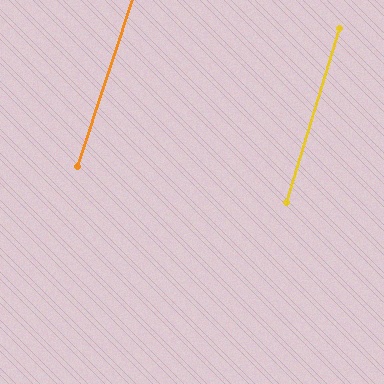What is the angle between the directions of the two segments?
Approximately 1 degree.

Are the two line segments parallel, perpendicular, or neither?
Parallel — their directions differ by only 1.4°.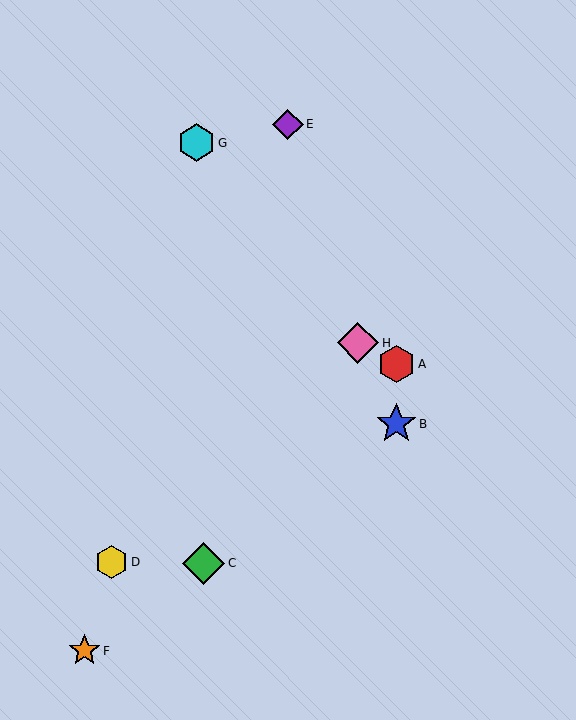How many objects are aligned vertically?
2 objects (A, B) are aligned vertically.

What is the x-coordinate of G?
Object G is at x≈196.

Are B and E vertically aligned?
No, B is at x≈396 and E is at x≈288.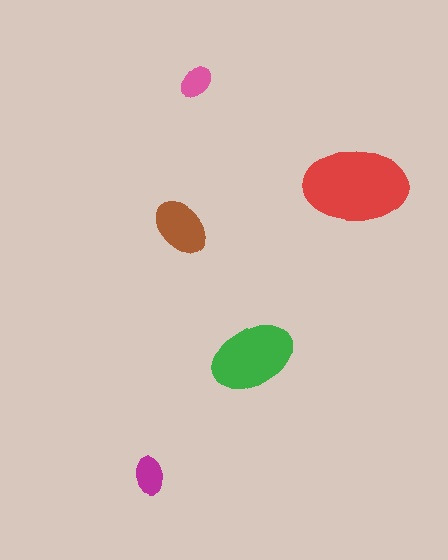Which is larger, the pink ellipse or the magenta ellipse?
The magenta one.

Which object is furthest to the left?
The magenta ellipse is leftmost.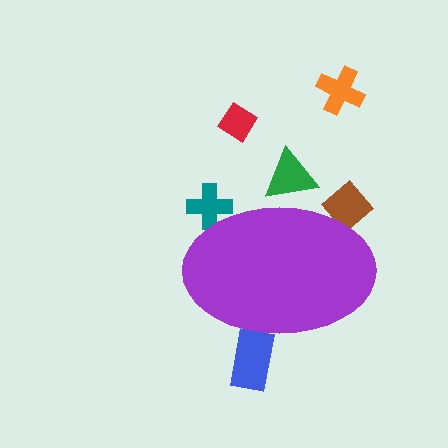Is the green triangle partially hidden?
Yes, the green triangle is partially hidden behind the purple ellipse.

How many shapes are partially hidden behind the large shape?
4 shapes are partially hidden.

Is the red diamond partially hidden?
No, the red diamond is fully visible.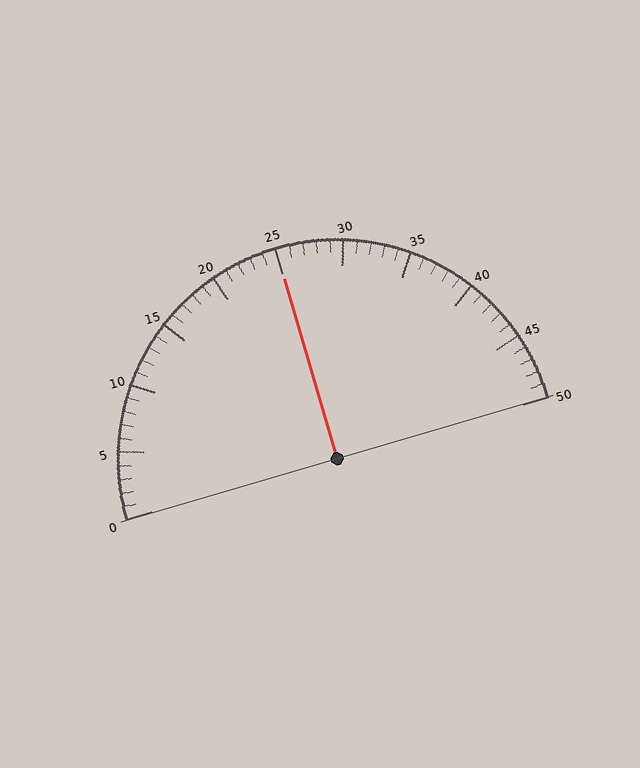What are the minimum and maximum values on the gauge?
The gauge ranges from 0 to 50.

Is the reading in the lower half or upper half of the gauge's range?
The reading is in the upper half of the range (0 to 50).